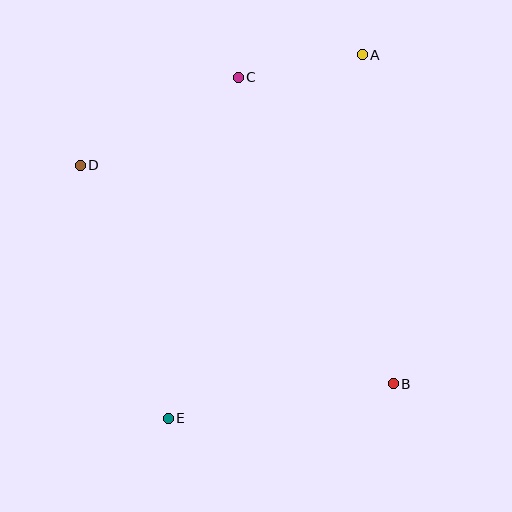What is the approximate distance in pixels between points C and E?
The distance between C and E is approximately 348 pixels.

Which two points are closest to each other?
Points A and C are closest to each other.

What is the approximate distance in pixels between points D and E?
The distance between D and E is approximately 268 pixels.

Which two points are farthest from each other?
Points A and E are farthest from each other.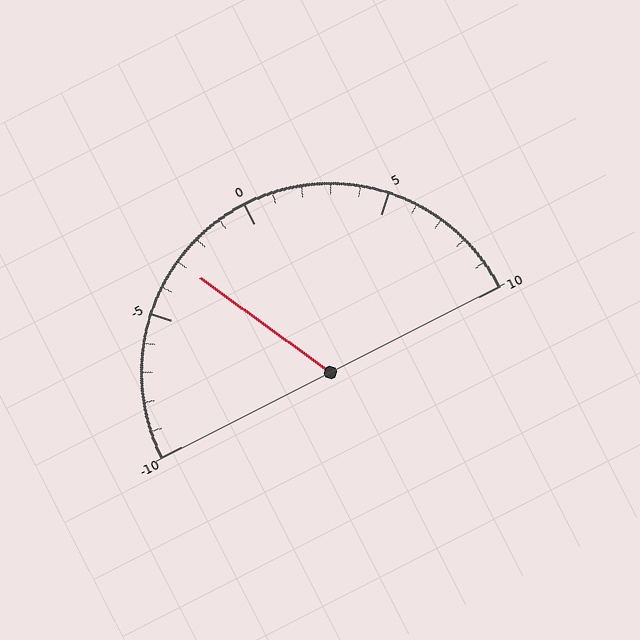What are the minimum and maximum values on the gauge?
The gauge ranges from -10 to 10.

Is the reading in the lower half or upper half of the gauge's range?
The reading is in the lower half of the range (-10 to 10).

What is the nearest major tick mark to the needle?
The nearest major tick mark is -5.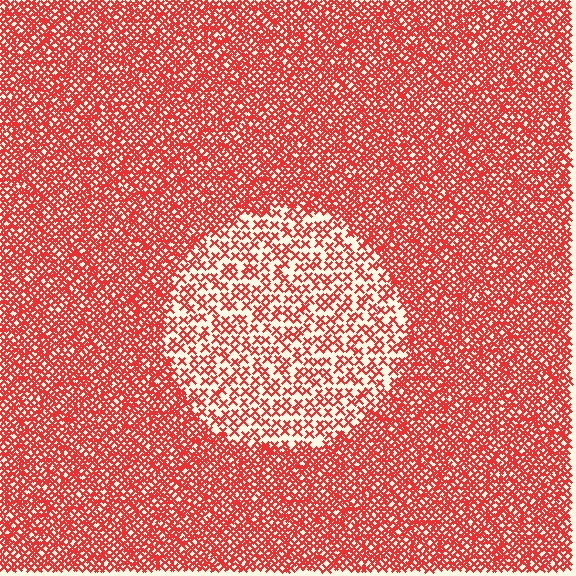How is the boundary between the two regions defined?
The boundary is defined by a change in element density (approximately 2.3x ratio). All elements are the same color, size, and shape.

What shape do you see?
I see a circle.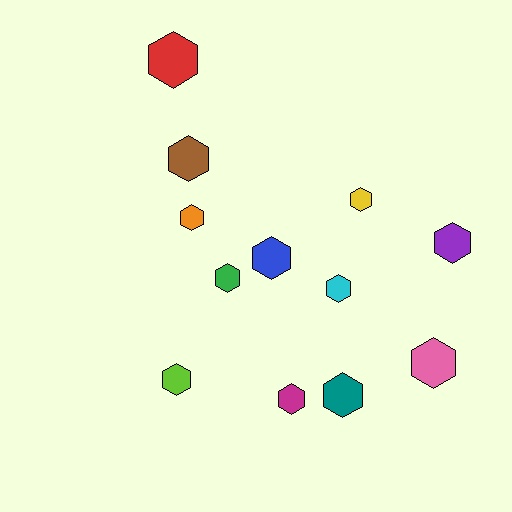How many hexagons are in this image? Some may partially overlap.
There are 12 hexagons.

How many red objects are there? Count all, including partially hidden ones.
There is 1 red object.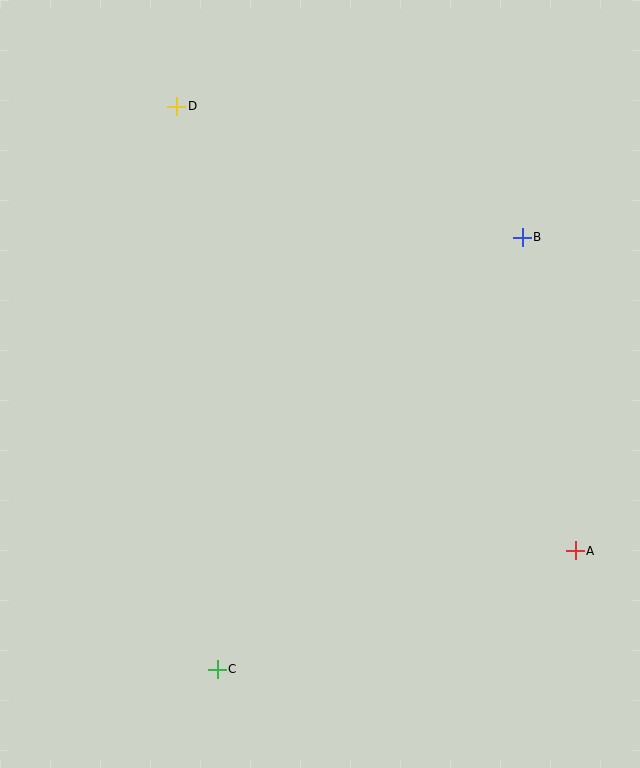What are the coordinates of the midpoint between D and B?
The midpoint between D and B is at (349, 172).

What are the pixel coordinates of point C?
Point C is at (217, 669).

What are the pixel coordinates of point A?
Point A is at (575, 551).